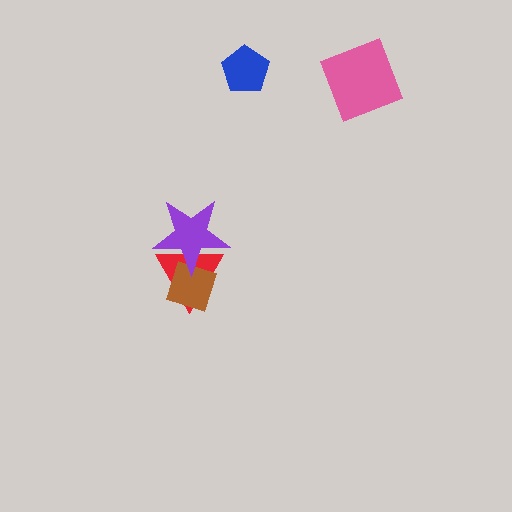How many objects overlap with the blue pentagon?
0 objects overlap with the blue pentagon.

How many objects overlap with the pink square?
0 objects overlap with the pink square.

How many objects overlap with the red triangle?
2 objects overlap with the red triangle.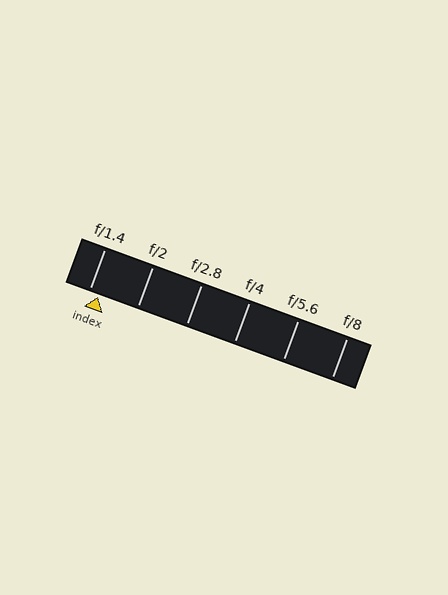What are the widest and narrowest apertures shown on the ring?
The widest aperture shown is f/1.4 and the narrowest is f/8.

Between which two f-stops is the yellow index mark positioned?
The index mark is between f/1.4 and f/2.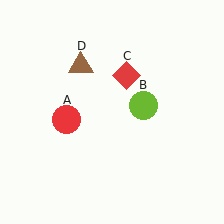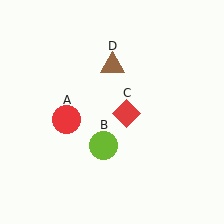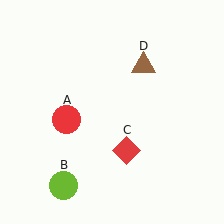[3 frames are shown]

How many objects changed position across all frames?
3 objects changed position: lime circle (object B), red diamond (object C), brown triangle (object D).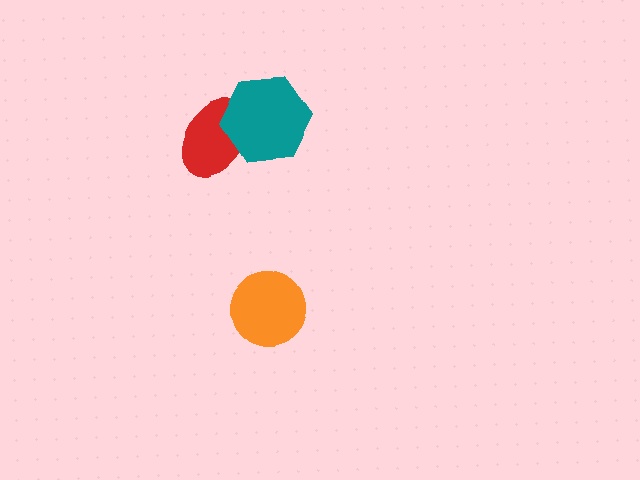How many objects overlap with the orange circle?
0 objects overlap with the orange circle.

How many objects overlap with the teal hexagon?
1 object overlaps with the teal hexagon.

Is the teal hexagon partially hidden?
No, no other shape covers it.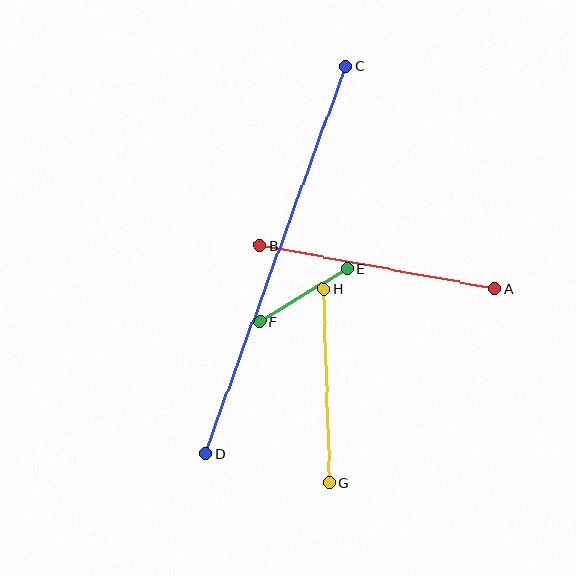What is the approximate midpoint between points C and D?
The midpoint is at approximately (276, 260) pixels.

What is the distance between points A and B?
The distance is approximately 239 pixels.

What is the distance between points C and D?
The distance is approximately 412 pixels.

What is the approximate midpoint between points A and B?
The midpoint is at approximately (377, 267) pixels.